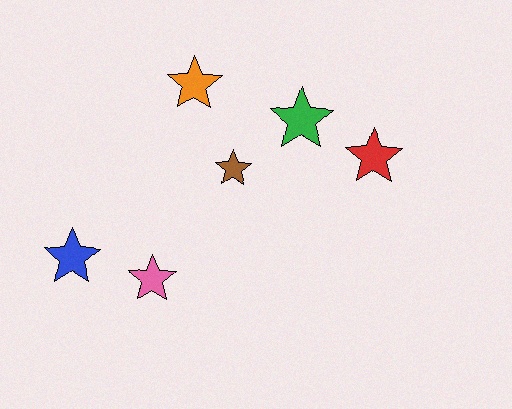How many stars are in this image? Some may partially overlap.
There are 6 stars.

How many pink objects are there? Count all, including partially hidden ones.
There is 1 pink object.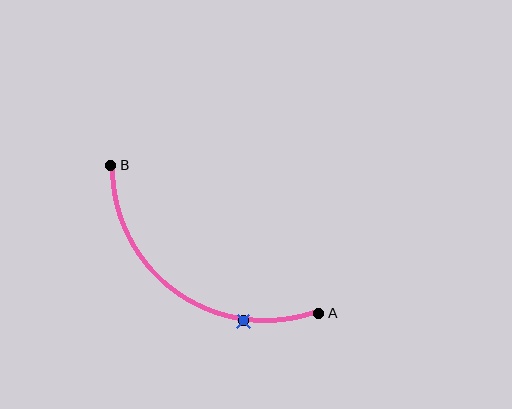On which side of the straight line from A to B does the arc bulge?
The arc bulges below and to the left of the straight line connecting A and B.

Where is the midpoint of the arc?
The arc midpoint is the point on the curve farthest from the straight line joining A and B. It sits below and to the left of that line.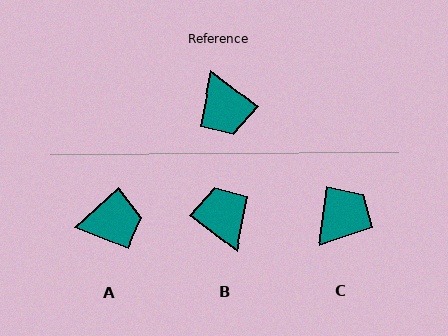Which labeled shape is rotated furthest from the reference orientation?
B, about 179 degrees away.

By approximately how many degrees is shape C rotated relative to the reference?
Approximately 119 degrees counter-clockwise.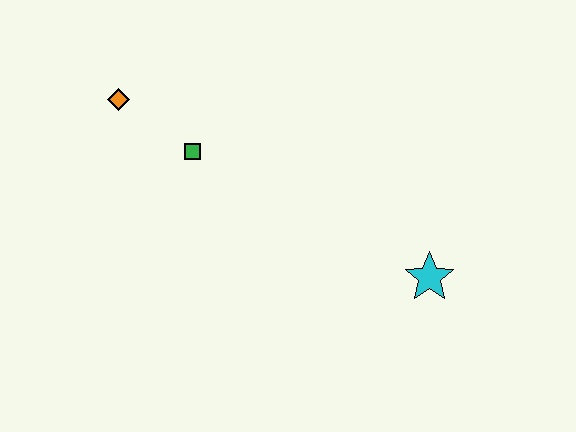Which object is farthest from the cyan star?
The orange diamond is farthest from the cyan star.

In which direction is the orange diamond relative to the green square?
The orange diamond is to the left of the green square.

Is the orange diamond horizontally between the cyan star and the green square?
No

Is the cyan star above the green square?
No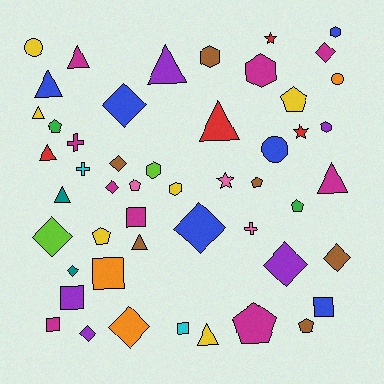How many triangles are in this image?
There are 10 triangles.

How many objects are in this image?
There are 50 objects.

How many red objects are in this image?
There are 4 red objects.